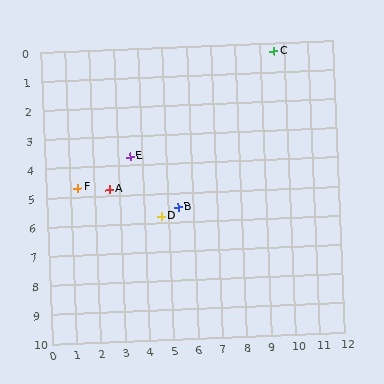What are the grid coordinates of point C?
Point C is at approximately (9.6, 0.3).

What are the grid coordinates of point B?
Point B is at approximately (5.4, 5.5).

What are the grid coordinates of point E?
Point E is at approximately (3.5, 3.7).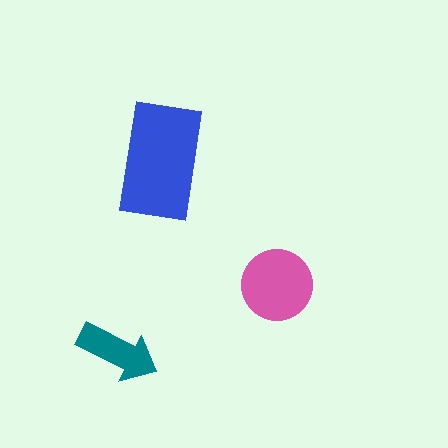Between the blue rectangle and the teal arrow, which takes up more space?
The blue rectangle.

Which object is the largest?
The blue rectangle.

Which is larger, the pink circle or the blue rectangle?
The blue rectangle.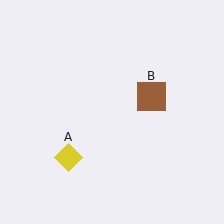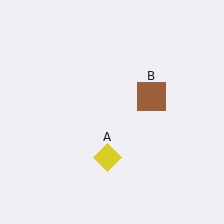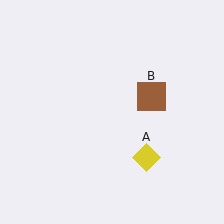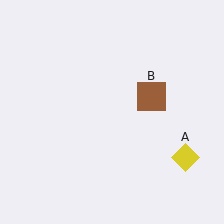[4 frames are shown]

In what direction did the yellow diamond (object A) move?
The yellow diamond (object A) moved right.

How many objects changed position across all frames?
1 object changed position: yellow diamond (object A).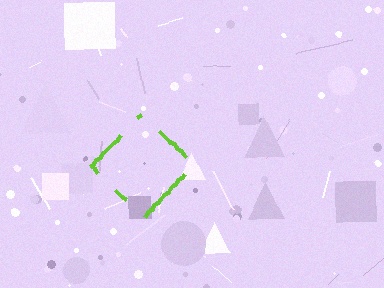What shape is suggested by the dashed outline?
The dashed outline suggests a diamond.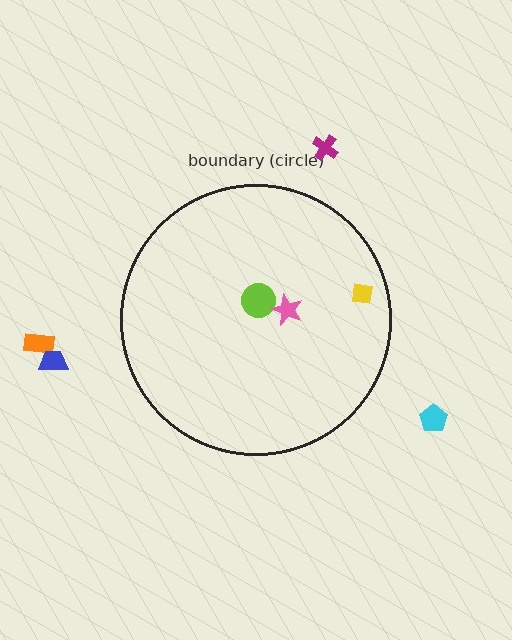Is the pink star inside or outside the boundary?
Inside.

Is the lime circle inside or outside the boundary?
Inside.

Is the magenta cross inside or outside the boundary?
Outside.